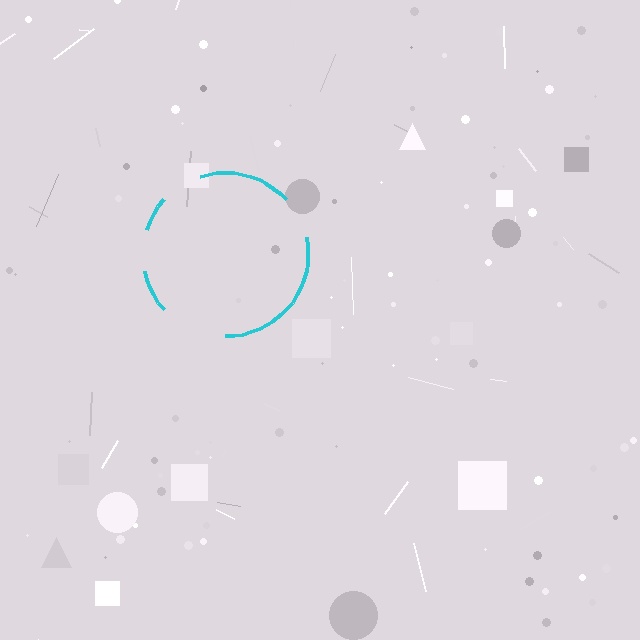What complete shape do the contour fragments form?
The contour fragments form a circle.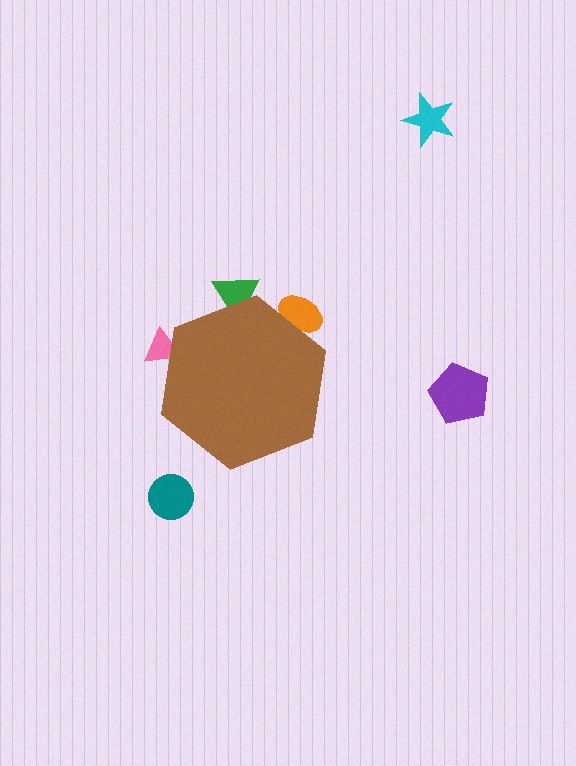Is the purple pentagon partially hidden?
No, the purple pentagon is fully visible.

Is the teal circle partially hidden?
No, the teal circle is fully visible.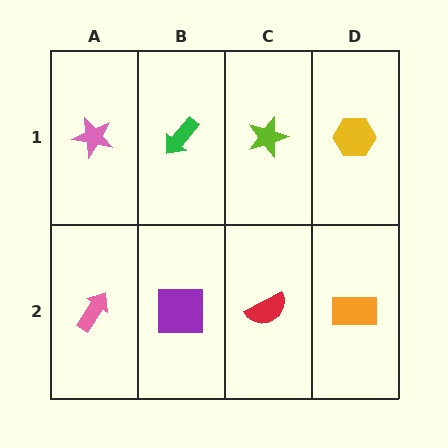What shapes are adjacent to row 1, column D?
An orange rectangle (row 2, column D), a lime star (row 1, column C).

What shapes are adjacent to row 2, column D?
A yellow hexagon (row 1, column D), a red semicircle (row 2, column C).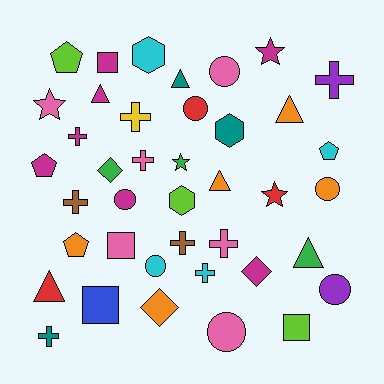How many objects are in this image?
There are 40 objects.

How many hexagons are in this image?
There are 3 hexagons.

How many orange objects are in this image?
There are 5 orange objects.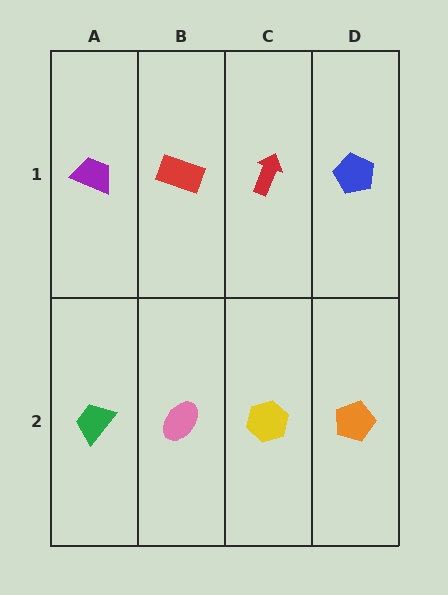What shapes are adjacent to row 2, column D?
A blue pentagon (row 1, column D), a yellow hexagon (row 2, column C).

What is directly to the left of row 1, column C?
A red rectangle.